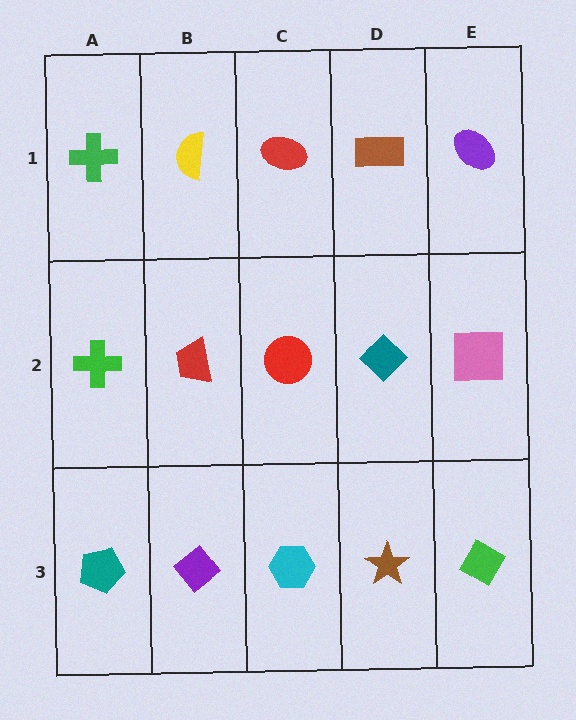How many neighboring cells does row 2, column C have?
4.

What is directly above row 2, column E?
A purple ellipse.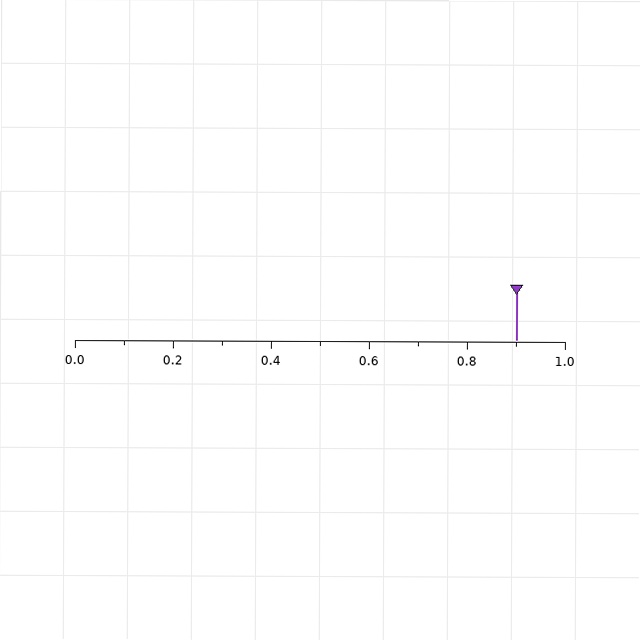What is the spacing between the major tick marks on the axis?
The major ticks are spaced 0.2 apart.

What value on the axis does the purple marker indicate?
The marker indicates approximately 0.9.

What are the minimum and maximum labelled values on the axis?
The axis runs from 0.0 to 1.0.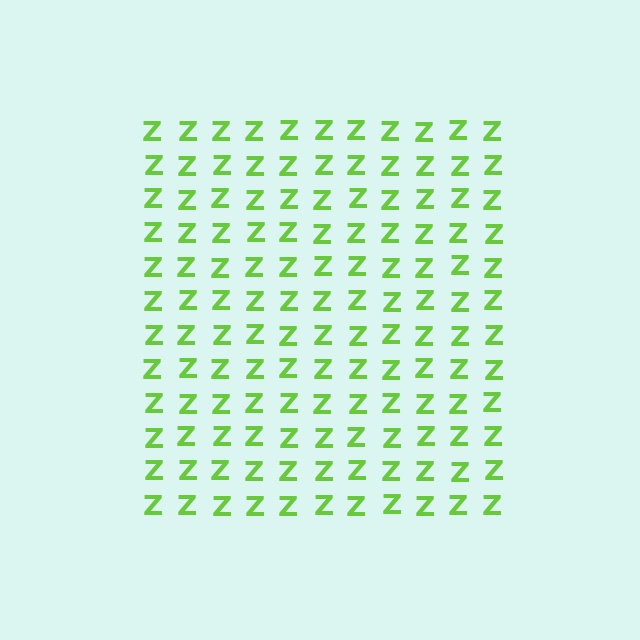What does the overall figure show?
The overall figure shows a square.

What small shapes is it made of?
It is made of small letter Z's.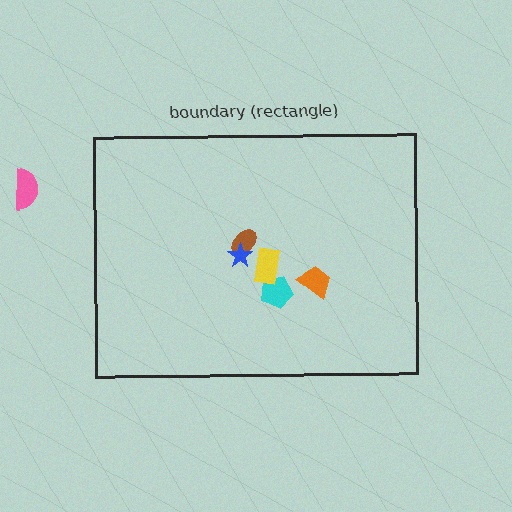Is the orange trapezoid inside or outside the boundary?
Inside.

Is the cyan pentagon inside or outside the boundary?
Inside.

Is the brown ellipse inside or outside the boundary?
Inside.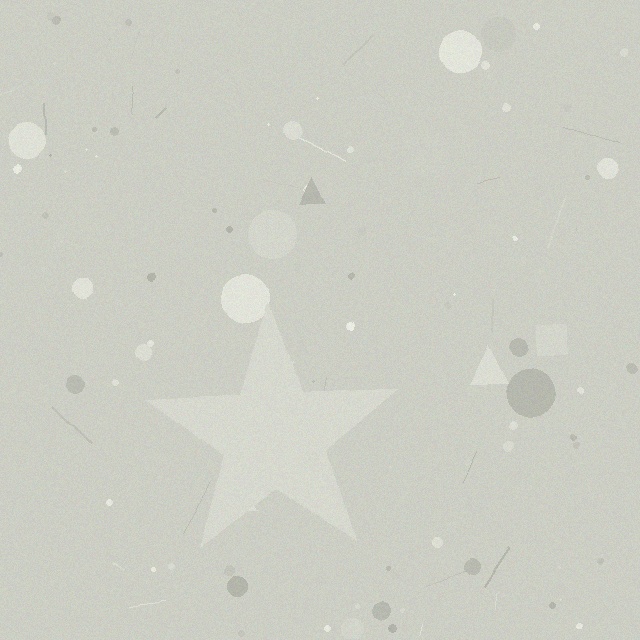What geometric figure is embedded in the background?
A star is embedded in the background.